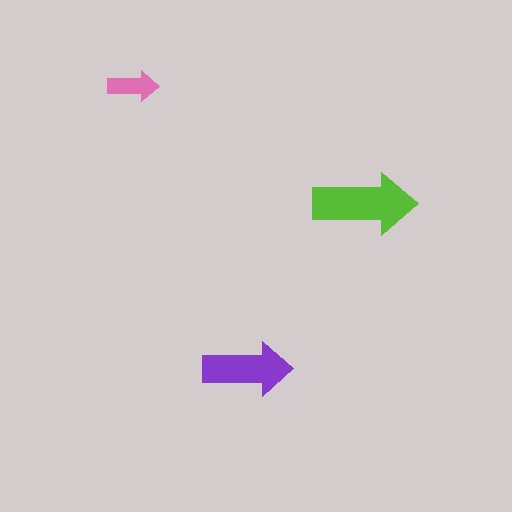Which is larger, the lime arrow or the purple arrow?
The lime one.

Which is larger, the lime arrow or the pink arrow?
The lime one.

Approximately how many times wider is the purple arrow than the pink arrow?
About 2 times wider.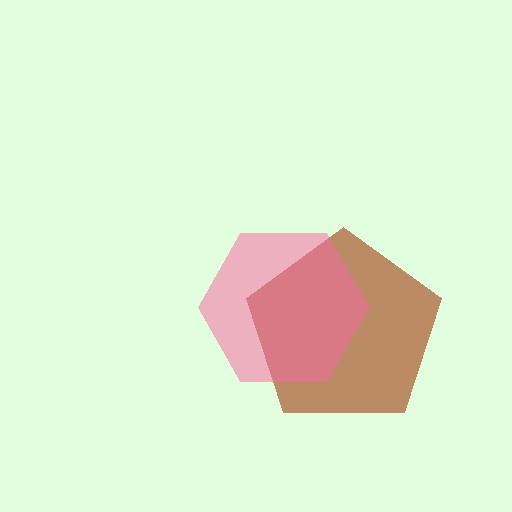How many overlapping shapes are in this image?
There are 2 overlapping shapes in the image.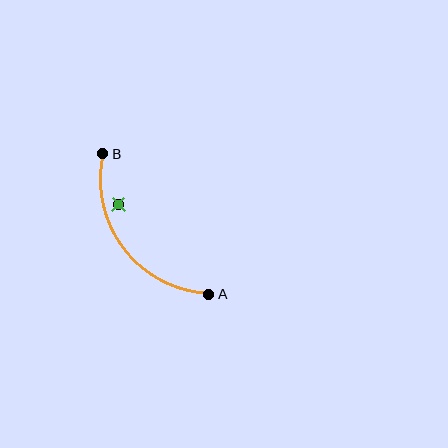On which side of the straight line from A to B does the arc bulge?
The arc bulges below and to the left of the straight line connecting A and B.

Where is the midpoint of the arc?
The arc midpoint is the point on the curve farthest from the straight line joining A and B. It sits below and to the left of that line.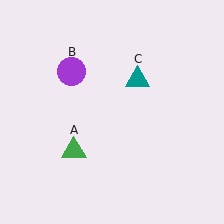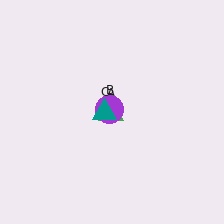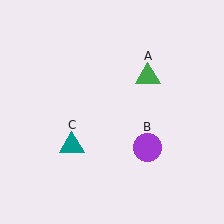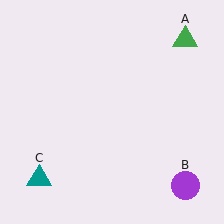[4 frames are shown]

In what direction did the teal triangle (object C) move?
The teal triangle (object C) moved down and to the left.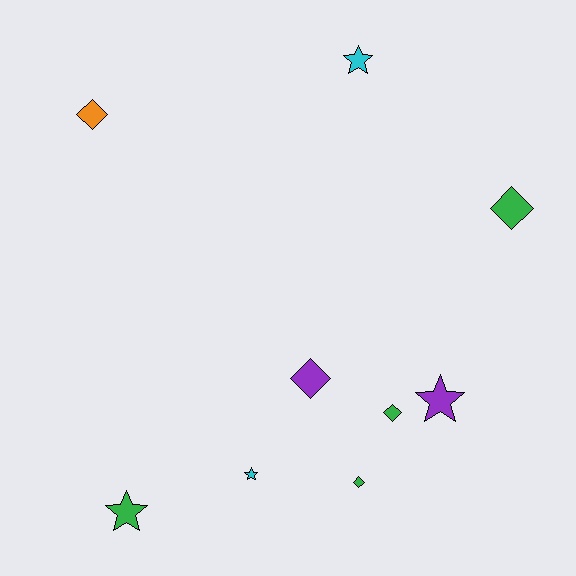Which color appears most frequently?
Green, with 4 objects.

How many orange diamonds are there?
There is 1 orange diamond.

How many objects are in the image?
There are 9 objects.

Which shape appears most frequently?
Diamond, with 5 objects.